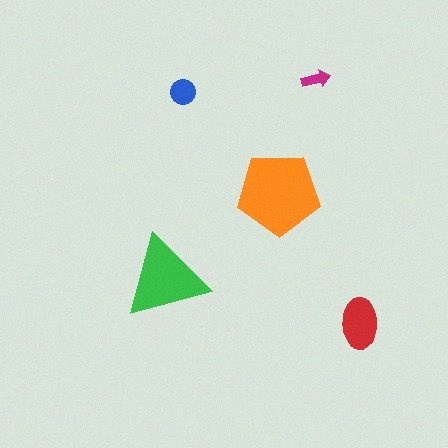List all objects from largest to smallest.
The orange pentagon, the green triangle, the red ellipse, the blue circle, the magenta arrow.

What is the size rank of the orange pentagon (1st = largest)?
1st.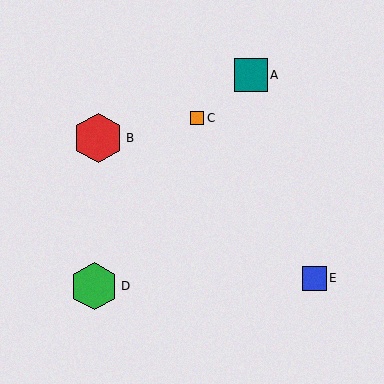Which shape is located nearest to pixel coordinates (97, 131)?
The red hexagon (labeled B) at (98, 138) is nearest to that location.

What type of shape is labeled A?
Shape A is a teal square.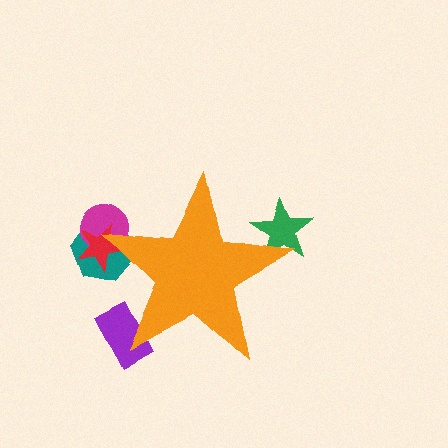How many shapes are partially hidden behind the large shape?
5 shapes are partially hidden.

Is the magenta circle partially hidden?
Yes, the magenta circle is partially hidden behind the orange star.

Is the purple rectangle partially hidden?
Yes, the purple rectangle is partially hidden behind the orange star.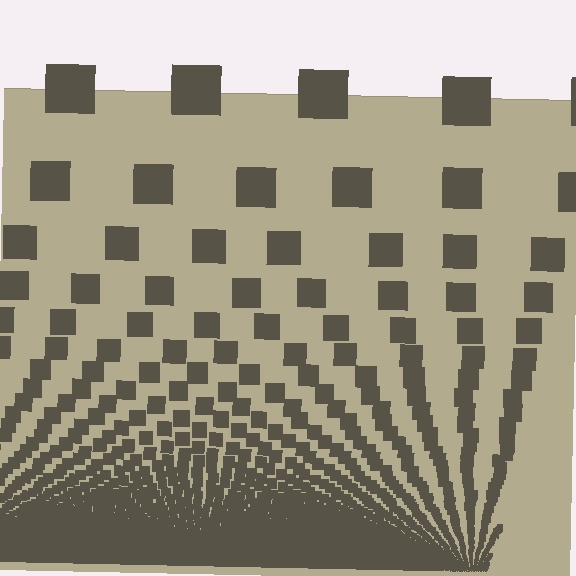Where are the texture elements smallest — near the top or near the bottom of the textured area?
Near the bottom.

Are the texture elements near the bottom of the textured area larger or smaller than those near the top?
Smaller. The gradient is inverted — elements near the bottom are smaller and denser.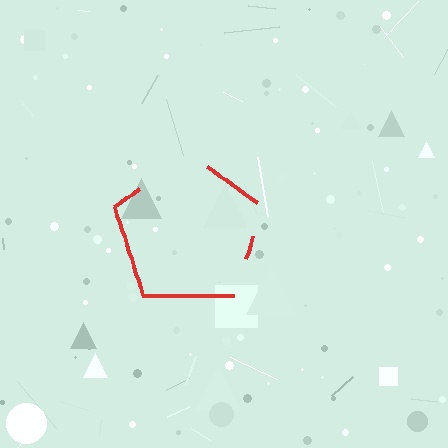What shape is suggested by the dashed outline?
The dashed outline suggests a pentagon.